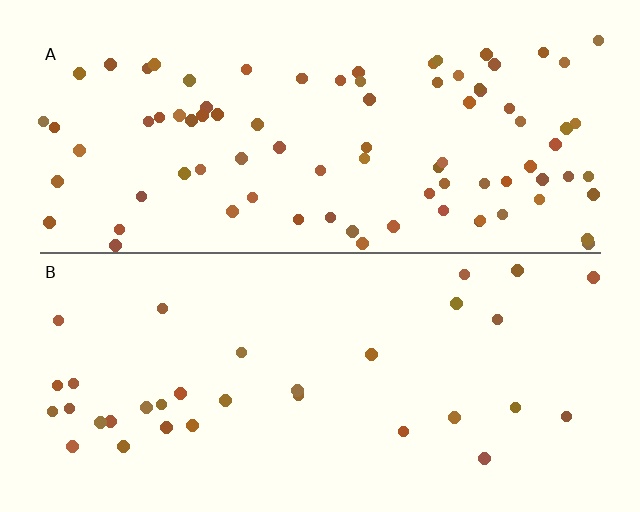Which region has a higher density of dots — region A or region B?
A (the top).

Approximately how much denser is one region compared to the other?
Approximately 2.6× — region A over region B.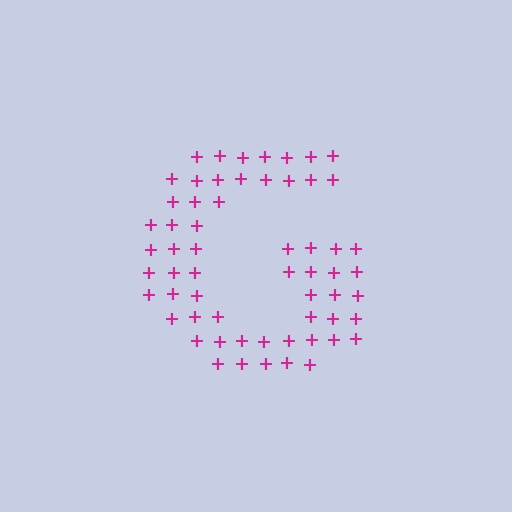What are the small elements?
The small elements are plus signs.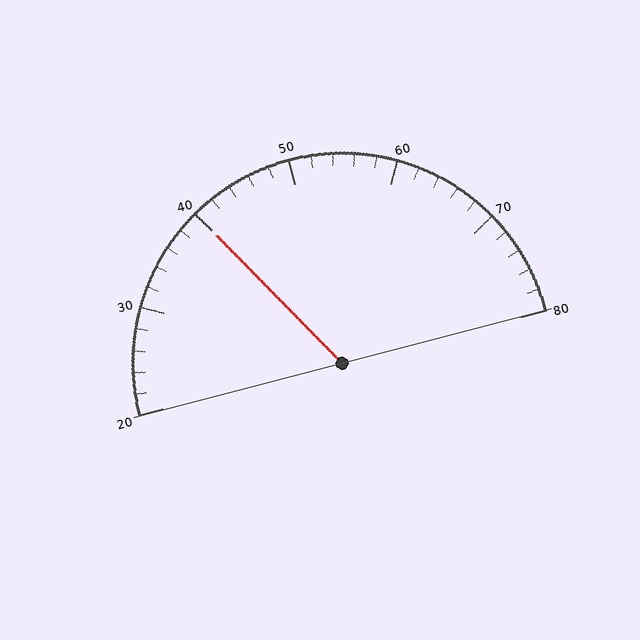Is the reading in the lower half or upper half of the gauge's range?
The reading is in the lower half of the range (20 to 80).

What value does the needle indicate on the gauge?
The needle indicates approximately 40.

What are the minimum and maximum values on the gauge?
The gauge ranges from 20 to 80.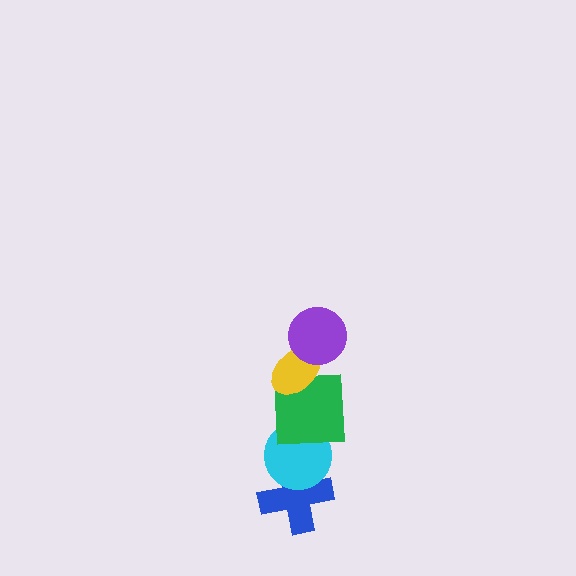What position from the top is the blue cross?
The blue cross is 5th from the top.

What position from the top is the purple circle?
The purple circle is 1st from the top.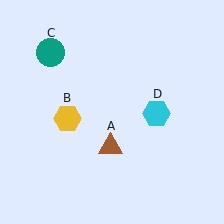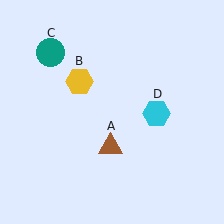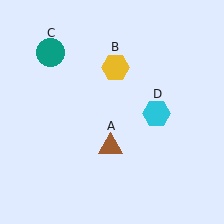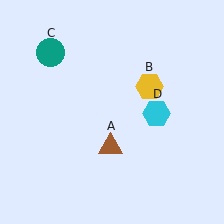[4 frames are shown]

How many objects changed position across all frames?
1 object changed position: yellow hexagon (object B).